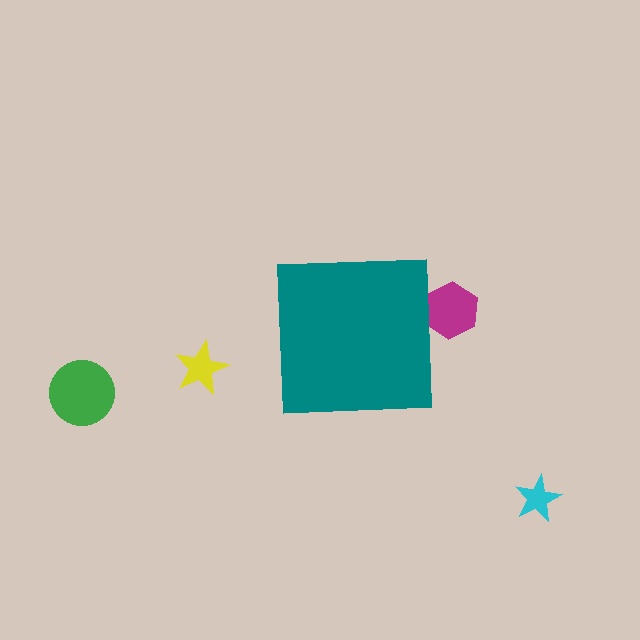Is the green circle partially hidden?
No, the green circle is fully visible.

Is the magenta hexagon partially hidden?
Yes, the magenta hexagon is partially hidden behind the teal square.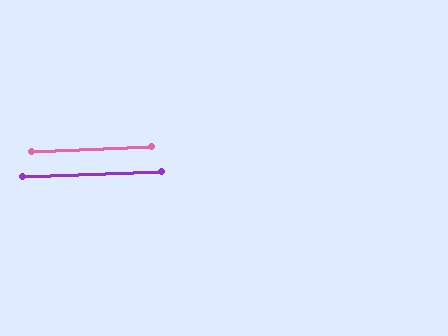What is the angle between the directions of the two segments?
Approximately 0 degrees.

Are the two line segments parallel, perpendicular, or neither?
Parallel — their directions differ by only 0.1°.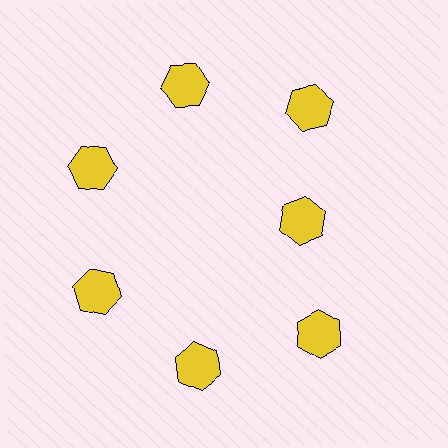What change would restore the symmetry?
The symmetry would be restored by moving it outward, back onto the ring so that all 7 hexagons sit at equal angles and equal distance from the center.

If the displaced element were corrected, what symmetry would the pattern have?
It would have 7-fold rotational symmetry — the pattern would map onto itself every 51 degrees.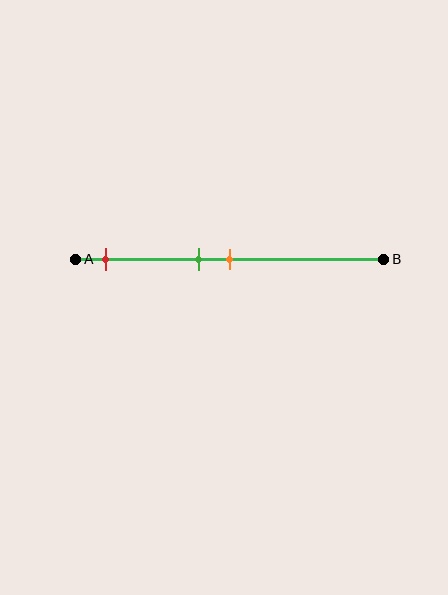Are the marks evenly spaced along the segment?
No, the marks are not evenly spaced.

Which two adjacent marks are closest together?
The green and orange marks are the closest adjacent pair.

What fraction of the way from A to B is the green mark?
The green mark is approximately 40% (0.4) of the way from A to B.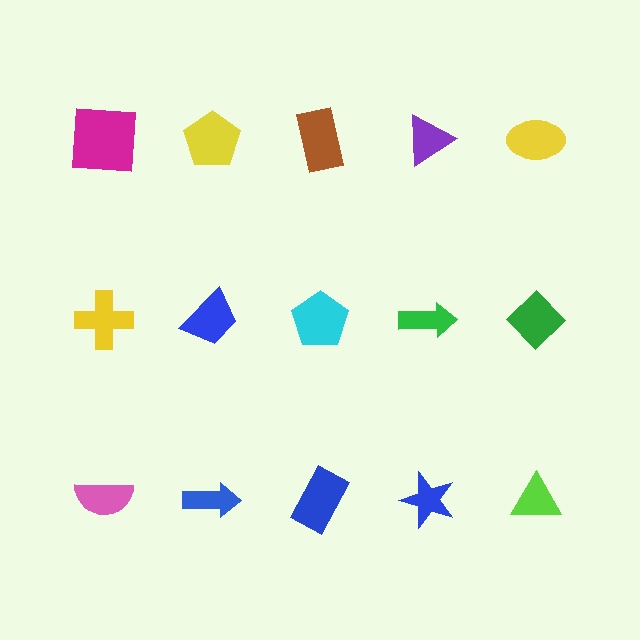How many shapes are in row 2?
5 shapes.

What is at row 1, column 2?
A yellow pentagon.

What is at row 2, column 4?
A green arrow.